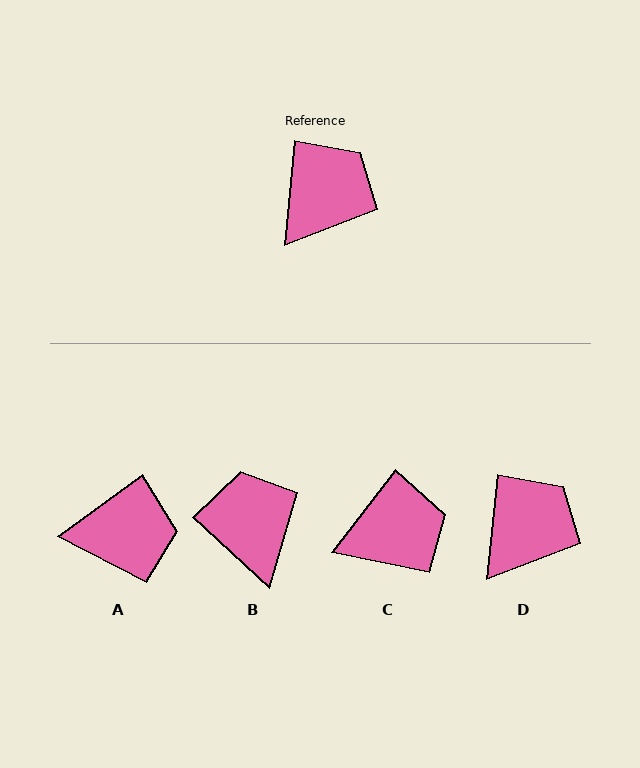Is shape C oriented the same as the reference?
No, it is off by about 32 degrees.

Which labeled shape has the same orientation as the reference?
D.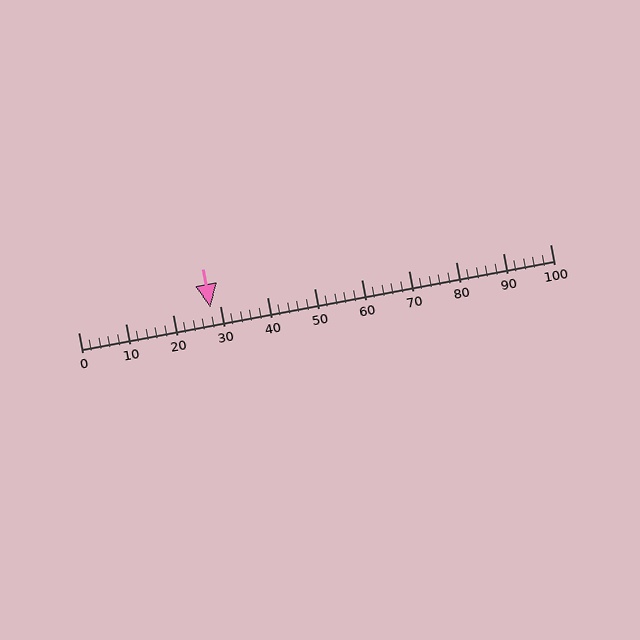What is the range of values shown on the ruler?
The ruler shows values from 0 to 100.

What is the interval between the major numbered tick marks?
The major tick marks are spaced 10 units apart.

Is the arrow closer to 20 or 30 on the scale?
The arrow is closer to 30.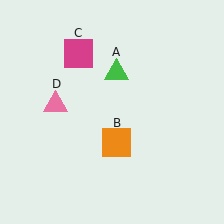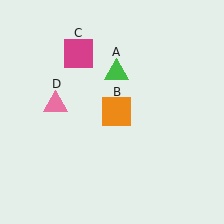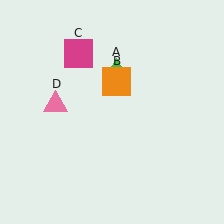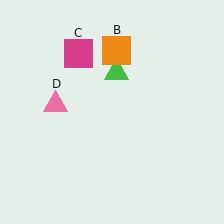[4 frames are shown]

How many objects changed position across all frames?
1 object changed position: orange square (object B).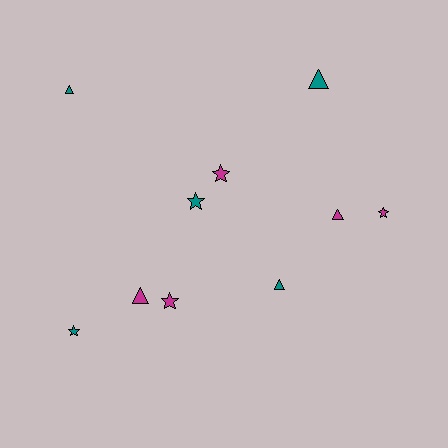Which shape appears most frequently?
Triangle, with 5 objects.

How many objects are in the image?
There are 10 objects.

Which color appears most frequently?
Teal, with 5 objects.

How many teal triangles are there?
There are 3 teal triangles.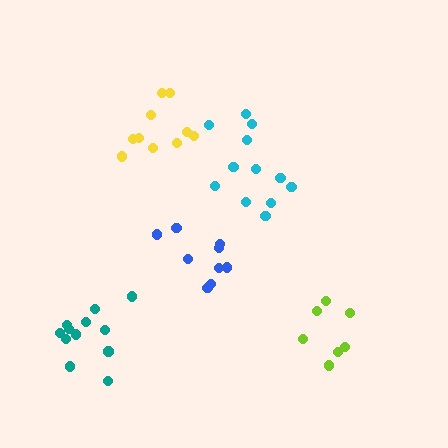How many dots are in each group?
Group 1: 9 dots, Group 2: 10 dots, Group 3: 12 dots, Group 4: 12 dots, Group 5: 7 dots (50 total).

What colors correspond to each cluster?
The clusters are colored: blue, yellow, cyan, teal, lime.